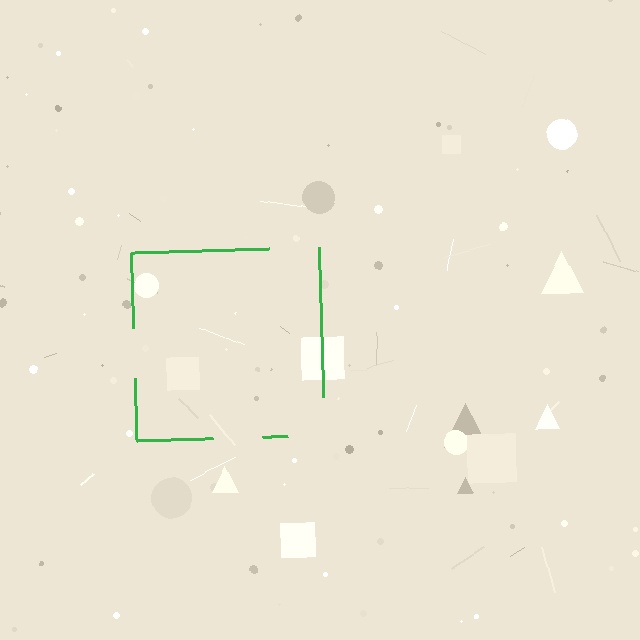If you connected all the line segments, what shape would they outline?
They would outline a square.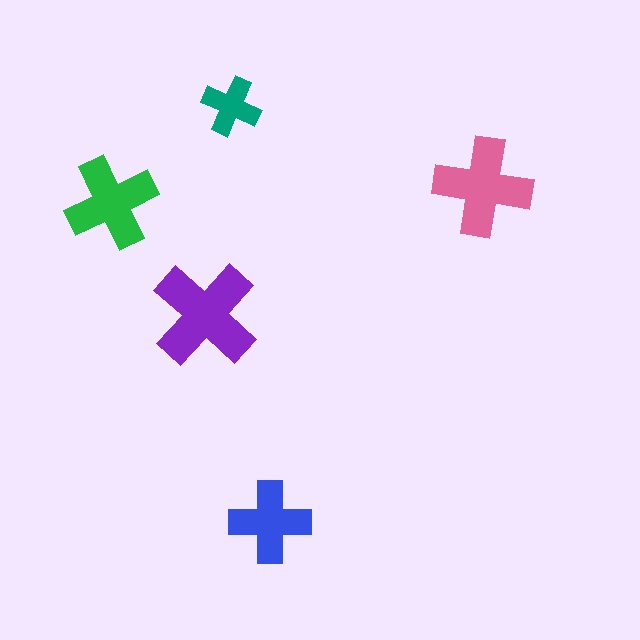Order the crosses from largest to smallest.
the purple one, the pink one, the green one, the blue one, the teal one.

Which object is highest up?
The teal cross is topmost.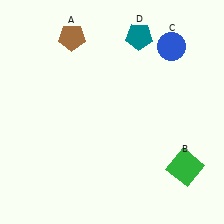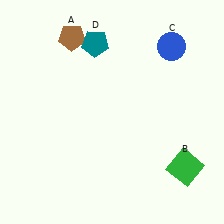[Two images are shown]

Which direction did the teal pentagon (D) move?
The teal pentagon (D) moved left.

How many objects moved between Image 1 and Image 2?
1 object moved between the two images.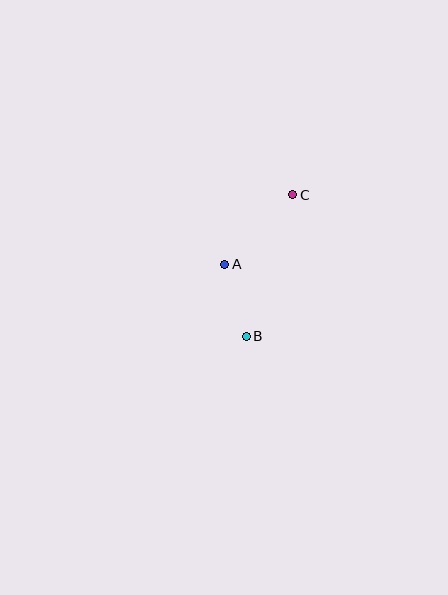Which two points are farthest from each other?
Points B and C are farthest from each other.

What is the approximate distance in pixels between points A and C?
The distance between A and C is approximately 97 pixels.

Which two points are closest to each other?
Points A and B are closest to each other.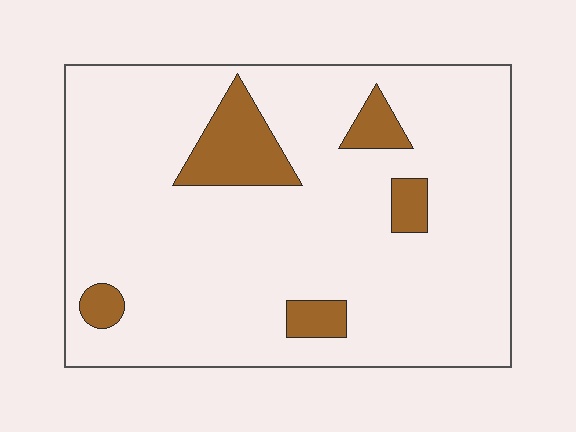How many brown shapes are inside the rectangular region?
5.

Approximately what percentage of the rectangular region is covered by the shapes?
Approximately 10%.